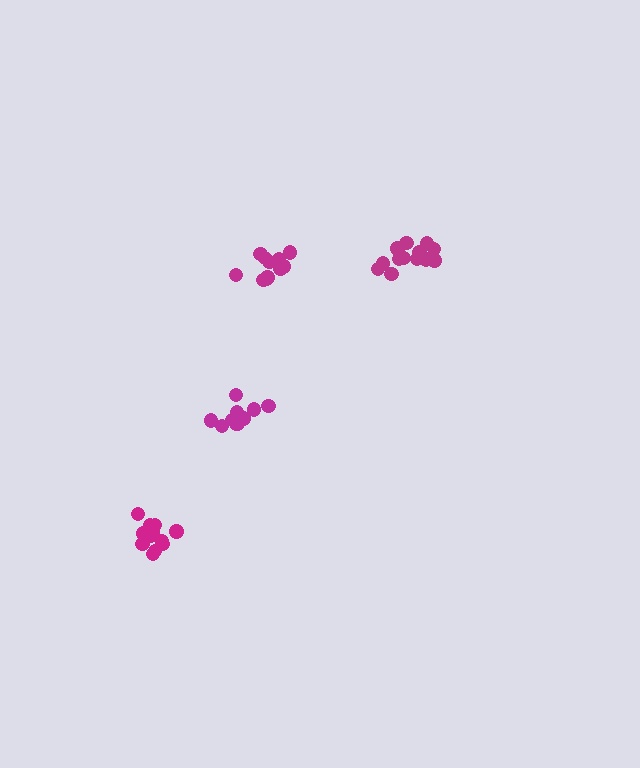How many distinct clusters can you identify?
There are 4 distinct clusters.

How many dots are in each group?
Group 1: 11 dots, Group 2: 12 dots, Group 3: 13 dots, Group 4: 11 dots (47 total).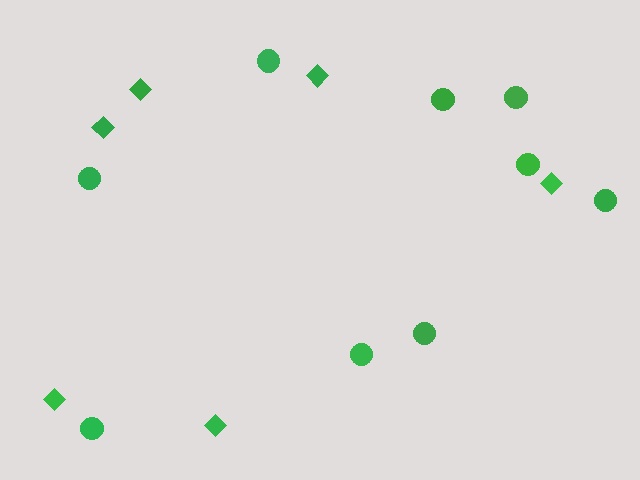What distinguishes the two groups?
There are 2 groups: one group of diamonds (6) and one group of circles (9).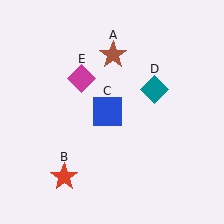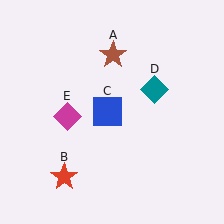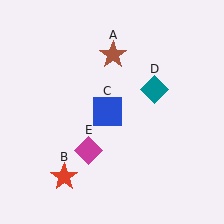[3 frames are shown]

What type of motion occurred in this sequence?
The magenta diamond (object E) rotated counterclockwise around the center of the scene.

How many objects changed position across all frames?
1 object changed position: magenta diamond (object E).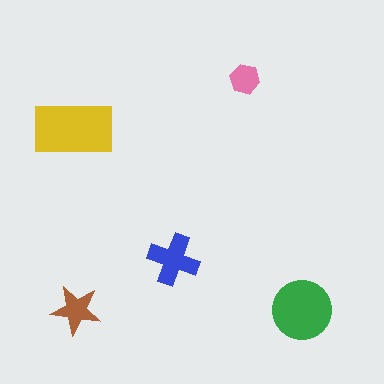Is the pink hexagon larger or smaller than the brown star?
Smaller.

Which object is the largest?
The yellow rectangle.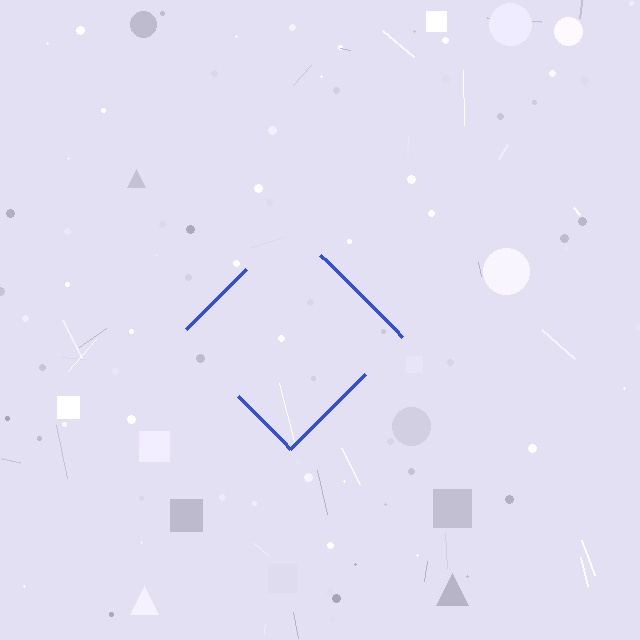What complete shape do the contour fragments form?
The contour fragments form a diamond.